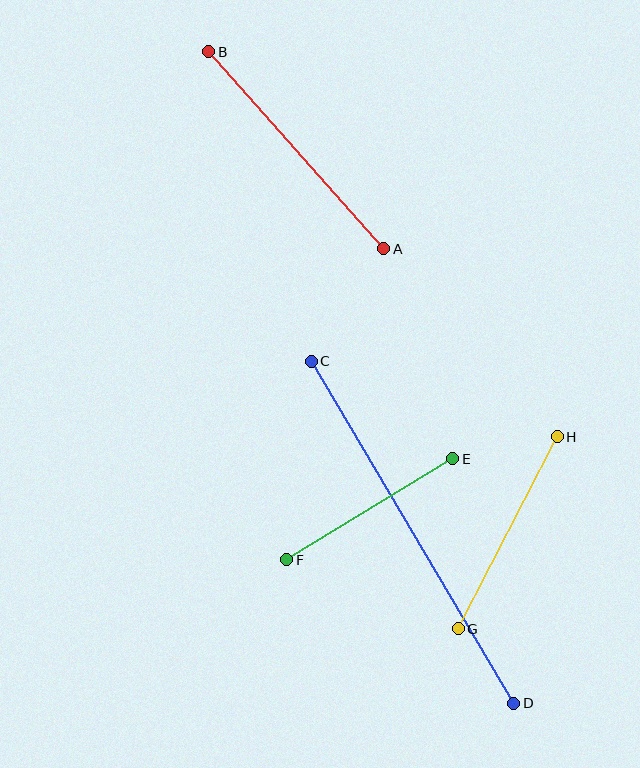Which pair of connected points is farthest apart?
Points C and D are farthest apart.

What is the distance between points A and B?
The distance is approximately 263 pixels.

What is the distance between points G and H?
The distance is approximately 216 pixels.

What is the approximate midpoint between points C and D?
The midpoint is at approximately (413, 532) pixels.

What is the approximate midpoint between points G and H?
The midpoint is at approximately (508, 533) pixels.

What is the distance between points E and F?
The distance is approximately 194 pixels.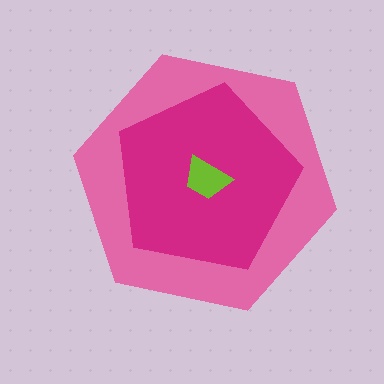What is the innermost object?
The lime trapezoid.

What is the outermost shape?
The pink hexagon.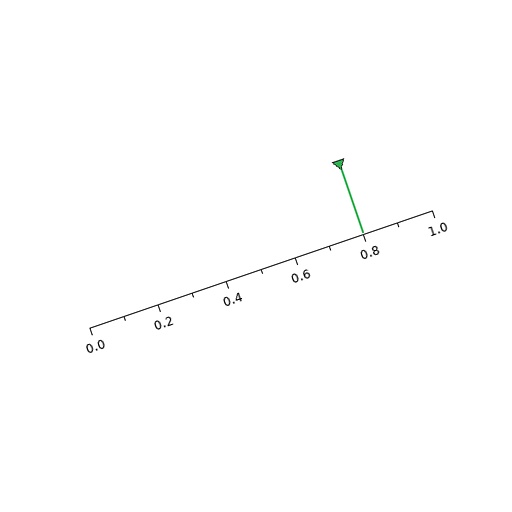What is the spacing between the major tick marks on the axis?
The major ticks are spaced 0.2 apart.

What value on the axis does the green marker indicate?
The marker indicates approximately 0.8.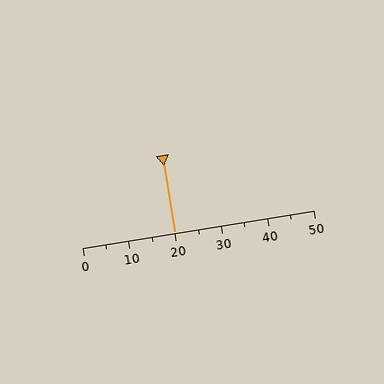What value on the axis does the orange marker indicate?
The marker indicates approximately 20.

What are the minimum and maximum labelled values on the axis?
The axis runs from 0 to 50.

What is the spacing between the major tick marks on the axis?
The major ticks are spaced 10 apart.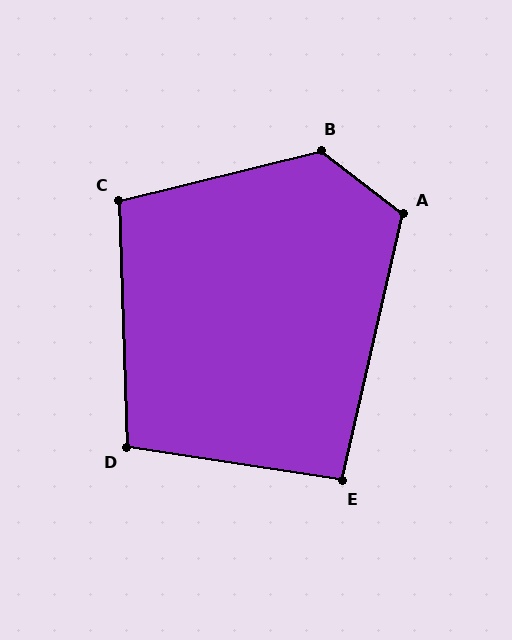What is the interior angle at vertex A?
Approximately 115 degrees (obtuse).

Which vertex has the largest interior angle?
B, at approximately 128 degrees.